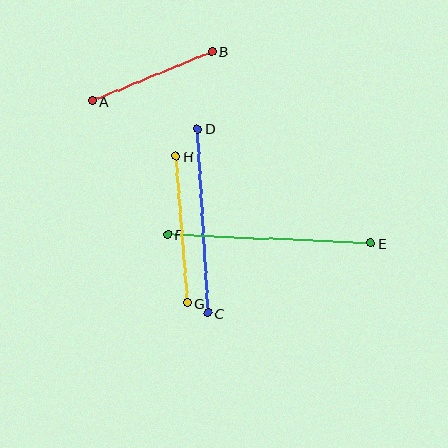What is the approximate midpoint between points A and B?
The midpoint is at approximately (152, 76) pixels.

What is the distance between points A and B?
The distance is approximately 129 pixels.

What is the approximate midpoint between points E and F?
The midpoint is at approximately (269, 239) pixels.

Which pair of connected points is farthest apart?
Points E and F are farthest apart.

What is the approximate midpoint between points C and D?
The midpoint is at approximately (203, 221) pixels.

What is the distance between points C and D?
The distance is approximately 185 pixels.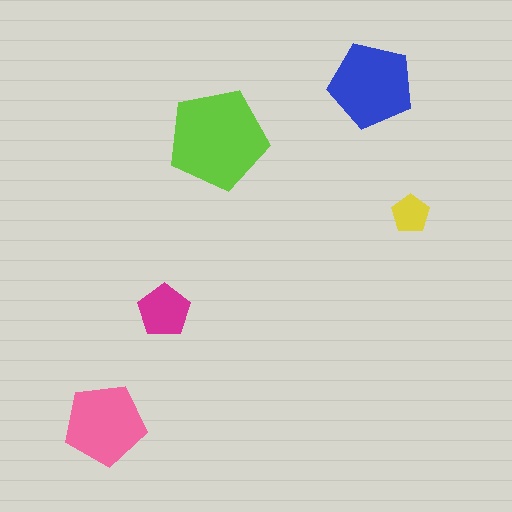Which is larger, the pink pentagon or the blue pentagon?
The blue one.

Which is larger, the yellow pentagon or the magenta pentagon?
The magenta one.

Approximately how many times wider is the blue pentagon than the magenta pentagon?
About 1.5 times wider.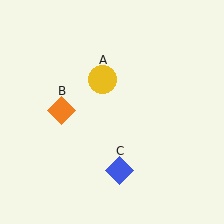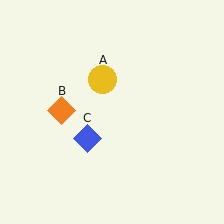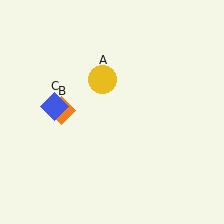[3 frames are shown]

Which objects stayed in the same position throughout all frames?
Yellow circle (object A) and orange diamond (object B) remained stationary.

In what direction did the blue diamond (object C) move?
The blue diamond (object C) moved up and to the left.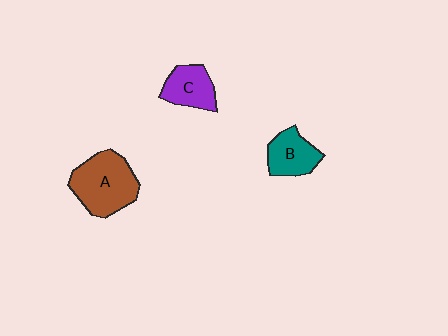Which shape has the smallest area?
Shape C (purple).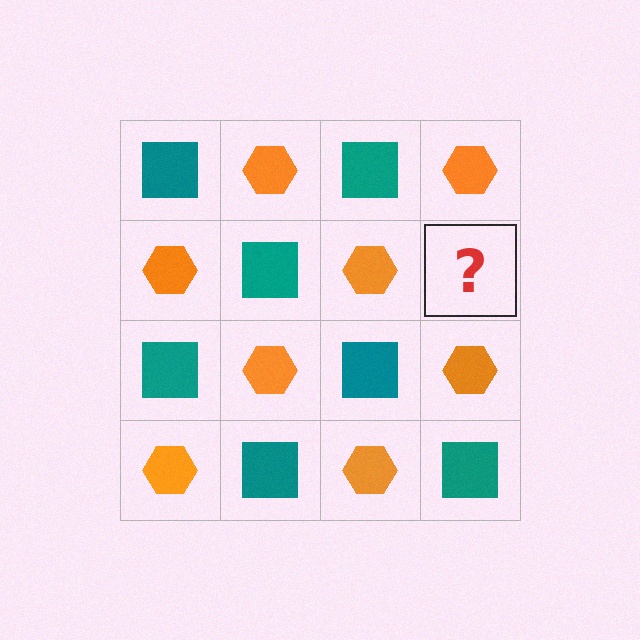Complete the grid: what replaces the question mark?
The question mark should be replaced with a teal square.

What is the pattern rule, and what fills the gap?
The rule is that it alternates teal square and orange hexagon in a checkerboard pattern. The gap should be filled with a teal square.